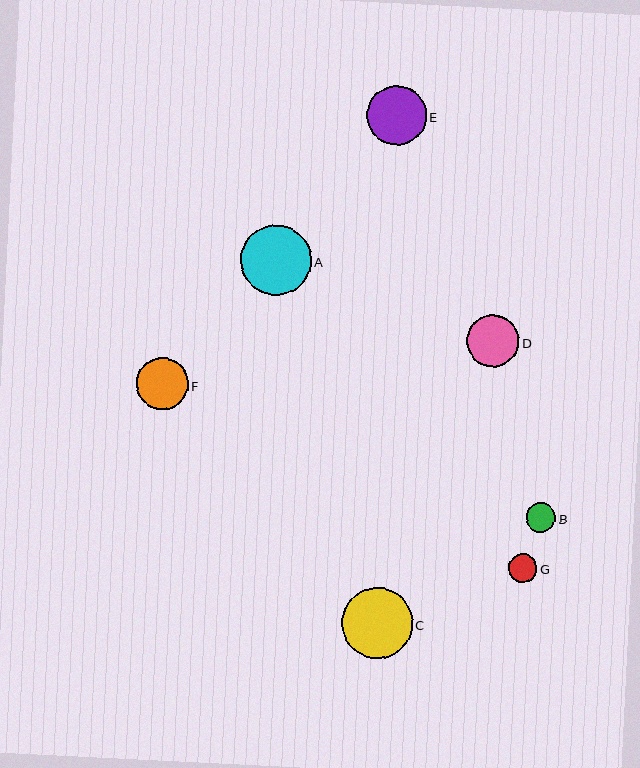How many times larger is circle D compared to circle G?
Circle D is approximately 1.8 times the size of circle G.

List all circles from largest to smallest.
From largest to smallest: C, A, E, D, F, B, G.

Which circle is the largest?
Circle C is the largest with a size of approximately 71 pixels.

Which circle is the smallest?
Circle G is the smallest with a size of approximately 28 pixels.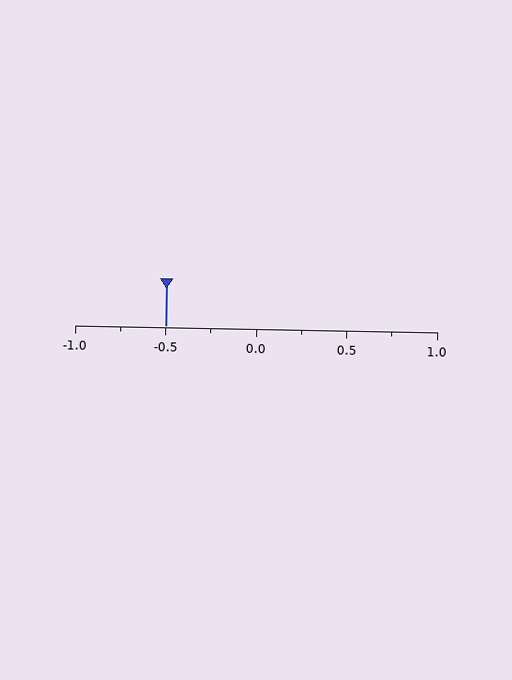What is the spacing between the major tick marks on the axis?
The major ticks are spaced 0.5 apart.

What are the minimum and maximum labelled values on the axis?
The axis runs from -1.0 to 1.0.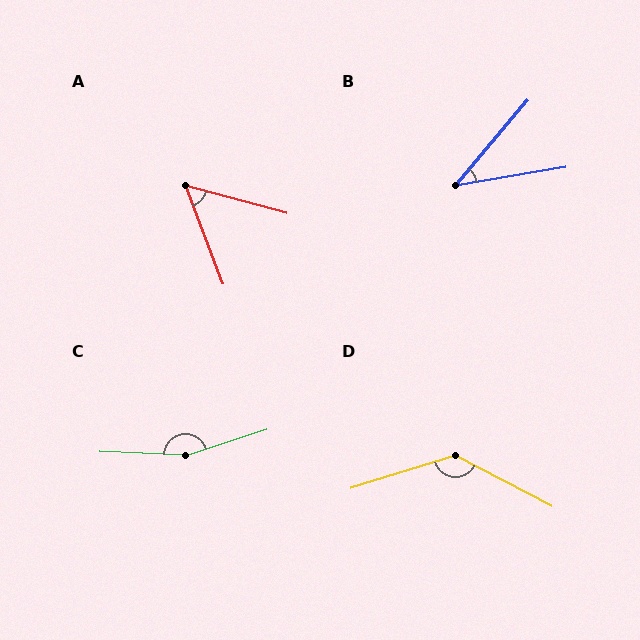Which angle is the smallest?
B, at approximately 40 degrees.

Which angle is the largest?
C, at approximately 160 degrees.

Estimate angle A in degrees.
Approximately 54 degrees.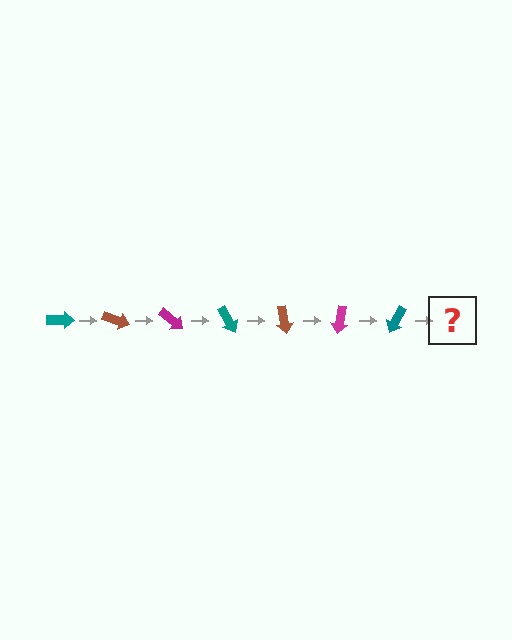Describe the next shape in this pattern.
It should be a brown arrow, rotated 140 degrees from the start.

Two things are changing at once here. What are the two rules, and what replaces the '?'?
The two rules are that it rotates 20 degrees each step and the color cycles through teal, brown, and magenta. The '?' should be a brown arrow, rotated 140 degrees from the start.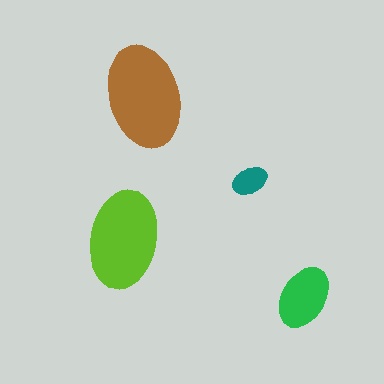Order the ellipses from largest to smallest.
the brown one, the lime one, the green one, the teal one.